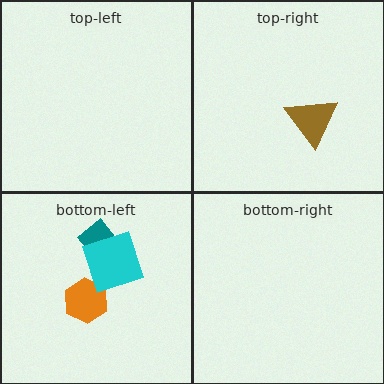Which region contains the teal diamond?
The bottom-left region.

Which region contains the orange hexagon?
The bottom-left region.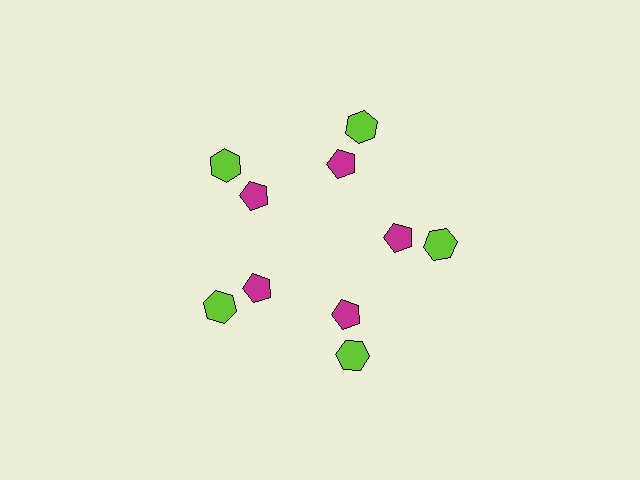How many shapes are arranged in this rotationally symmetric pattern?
There are 10 shapes, arranged in 5 groups of 2.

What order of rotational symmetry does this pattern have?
This pattern has 5-fold rotational symmetry.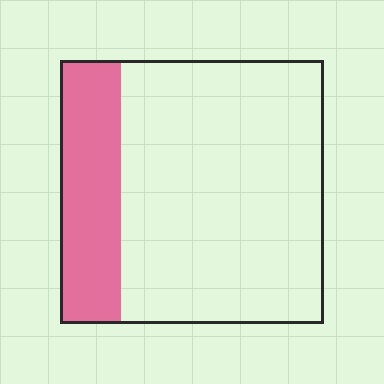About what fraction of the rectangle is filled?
About one quarter (1/4).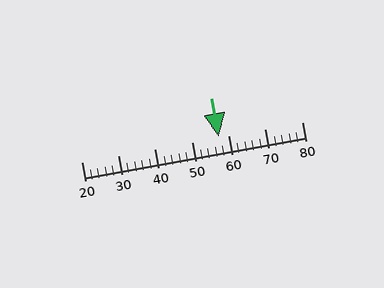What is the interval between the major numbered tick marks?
The major tick marks are spaced 10 units apart.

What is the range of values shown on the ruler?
The ruler shows values from 20 to 80.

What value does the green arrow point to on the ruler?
The green arrow points to approximately 57.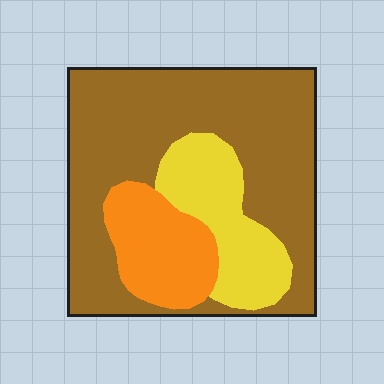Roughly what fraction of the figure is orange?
Orange covers about 15% of the figure.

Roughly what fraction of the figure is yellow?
Yellow covers around 20% of the figure.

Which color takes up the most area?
Brown, at roughly 65%.